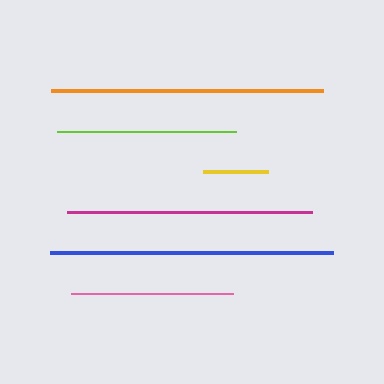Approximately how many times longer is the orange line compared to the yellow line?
The orange line is approximately 4.2 times the length of the yellow line.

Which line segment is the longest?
The blue line is the longest at approximately 283 pixels.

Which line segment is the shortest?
The yellow line is the shortest at approximately 65 pixels.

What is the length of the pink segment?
The pink segment is approximately 162 pixels long.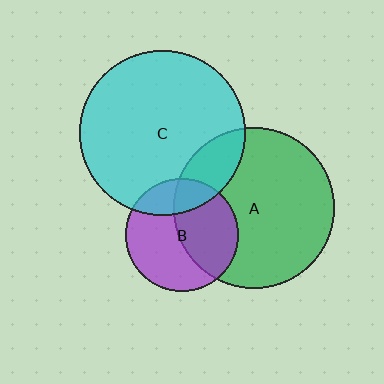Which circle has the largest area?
Circle C (cyan).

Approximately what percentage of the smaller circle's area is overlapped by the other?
Approximately 15%.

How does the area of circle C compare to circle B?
Approximately 2.2 times.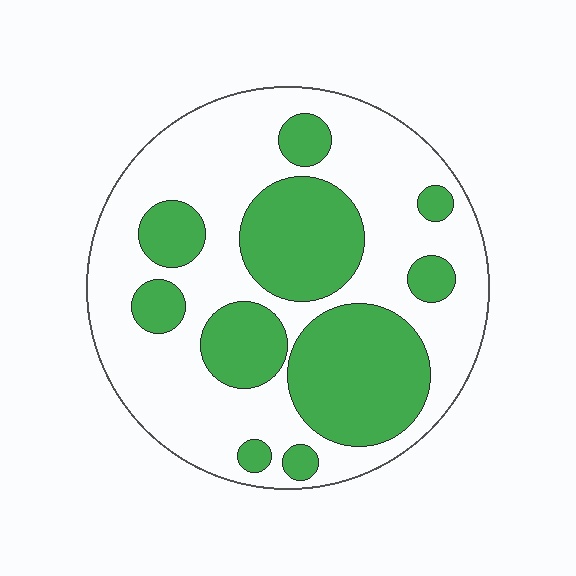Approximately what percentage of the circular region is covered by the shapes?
Approximately 35%.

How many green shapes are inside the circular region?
10.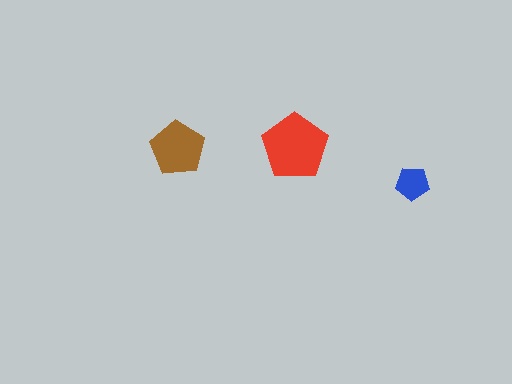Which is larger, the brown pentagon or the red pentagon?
The red one.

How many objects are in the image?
There are 3 objects in the image.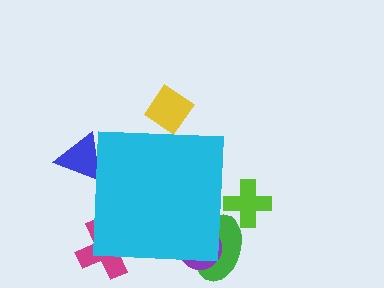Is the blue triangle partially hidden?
Yes, the blue triangle is partially hidden behind the cyan square.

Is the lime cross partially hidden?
Yes, the lime cross is partially hidden behind the cyan square.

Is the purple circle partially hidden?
Yes, the purple circle is partially hidden behind the cyan square.